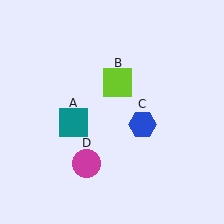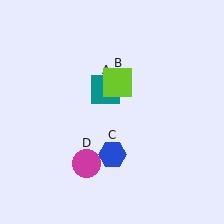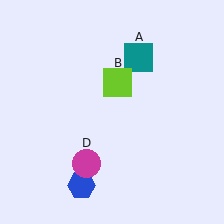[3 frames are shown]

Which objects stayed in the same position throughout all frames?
Lime square (object B) and magenta circle (object D) remained stationary.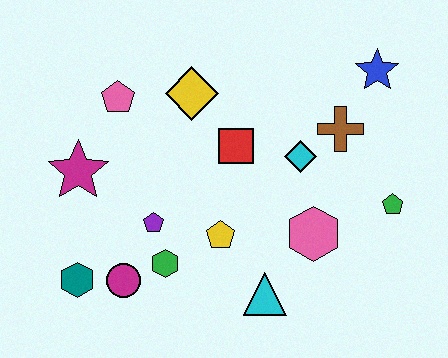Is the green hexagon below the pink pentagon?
Yes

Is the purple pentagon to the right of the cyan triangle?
No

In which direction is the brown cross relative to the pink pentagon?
The brown cross is to the right of the pink pentagon.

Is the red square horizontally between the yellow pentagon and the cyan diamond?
Yes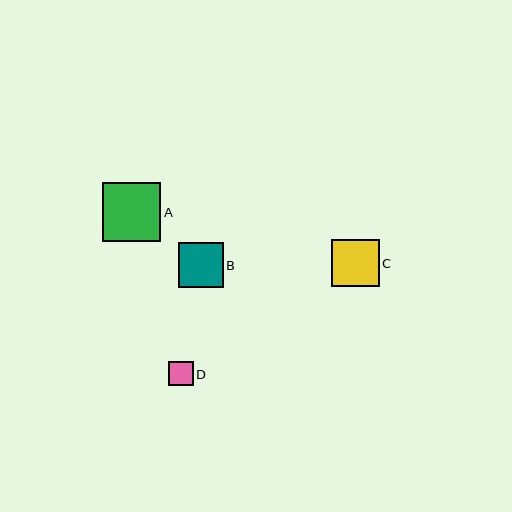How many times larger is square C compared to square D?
Square C is approximately 1.9 times the size of square D.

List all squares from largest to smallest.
From largest to smallest: A, C, B, D.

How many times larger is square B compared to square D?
Square B is approximately 1.8 times the size of square D.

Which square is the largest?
Square A is the largest with a size of approximately 58 pixels.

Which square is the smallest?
Square D is the smallest with a size of approximately 25 pixels.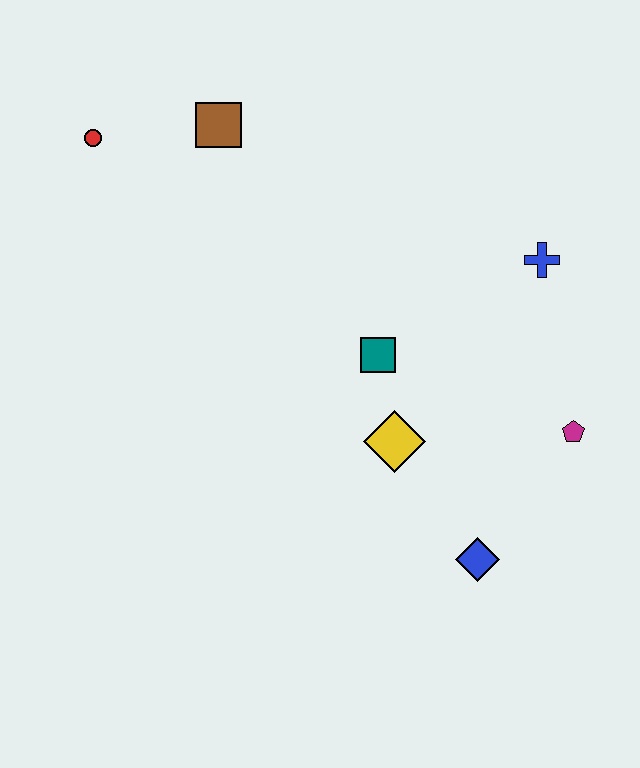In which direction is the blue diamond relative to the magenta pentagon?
The blue diamond is below the magenta pentagon.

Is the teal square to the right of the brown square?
Yes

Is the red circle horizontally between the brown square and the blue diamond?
No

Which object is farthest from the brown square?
The blue diamond is farthest from the brown square.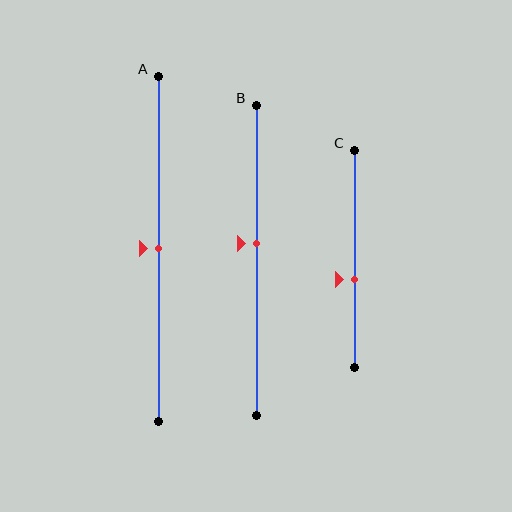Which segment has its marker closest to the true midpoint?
Segment A has its marker closest to the true midpoint.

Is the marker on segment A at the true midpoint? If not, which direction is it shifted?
Yes, the marker on segment A is at the true midpoint.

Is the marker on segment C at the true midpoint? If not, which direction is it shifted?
No, the marker on segment C is shifted downward by about 9% of the segment length.